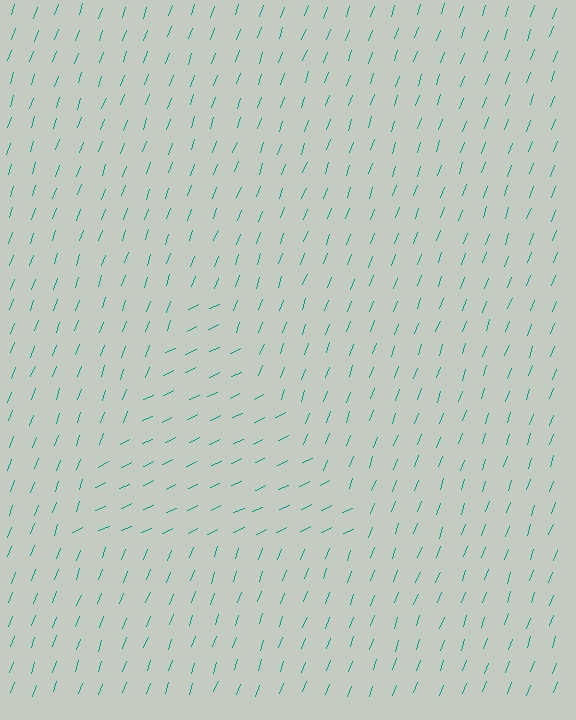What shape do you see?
I see a triangle.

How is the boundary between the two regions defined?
The boundary is defined purely by a change in line orientation (approximately 45 degrees difference). All lines are the same color and thickness.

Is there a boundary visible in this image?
Yes, there is a texture boundary formed by a change in line orientation.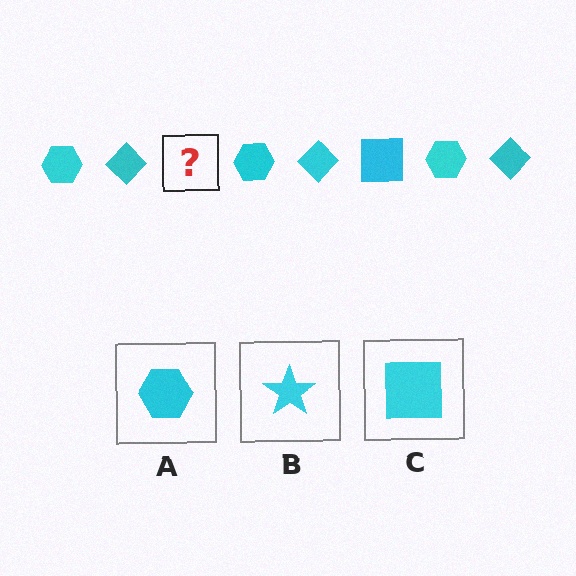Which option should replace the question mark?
Option C.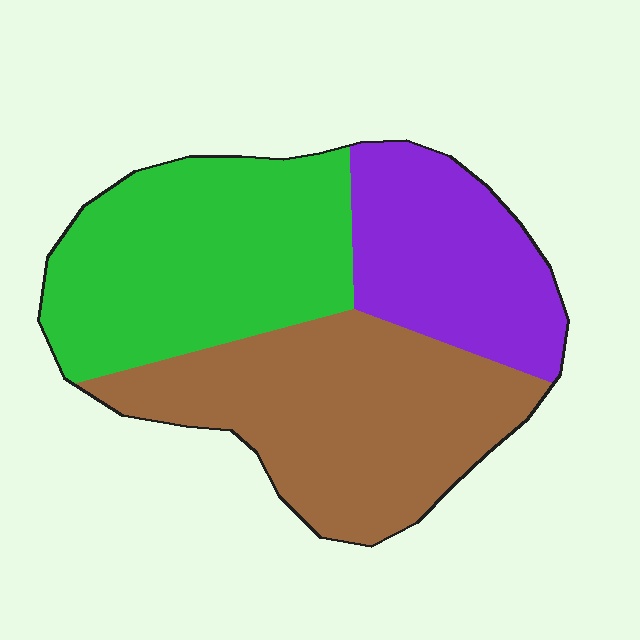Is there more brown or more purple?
Brown.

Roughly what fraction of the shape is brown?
Brown takes up about two fifths (2/5) of the shape.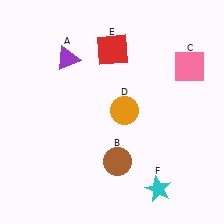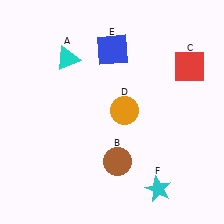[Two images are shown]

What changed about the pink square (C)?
In Image 1, C is pink. In Image 2, it changed to red.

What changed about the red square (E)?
In Image 1, E is red. In Image 2, it changed to blue.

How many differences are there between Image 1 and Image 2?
There are 3 differences between the two images.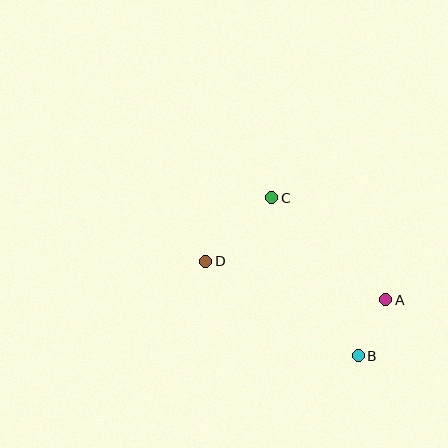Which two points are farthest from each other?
Points A and D are farthest from each other.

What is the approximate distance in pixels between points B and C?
The distance between B and C is approximately 180 pixels.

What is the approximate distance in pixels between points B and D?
The distance between B and D is approximately 180 pixels.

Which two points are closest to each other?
Points A and B are closest to each other.